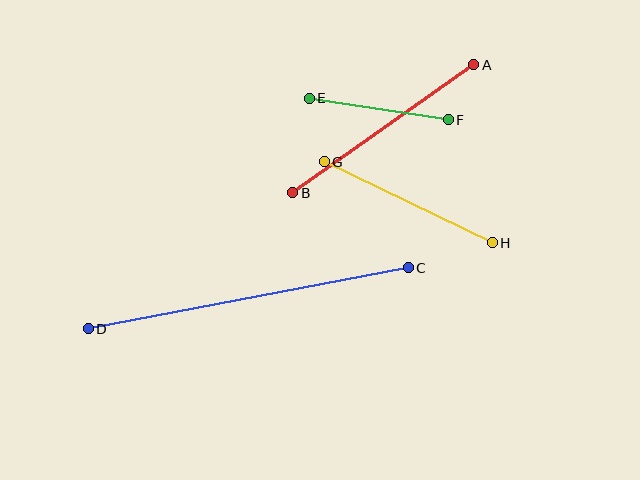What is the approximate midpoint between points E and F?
The midpoint is at approximately (379, 109) pixels.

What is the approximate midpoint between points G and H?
The midpoint is at approximately (408, 202) pixels.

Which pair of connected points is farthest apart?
Points C and D are farthest apart.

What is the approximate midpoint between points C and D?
The midpoint is at approximately (248, 298) pixels.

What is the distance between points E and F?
The distance is approximately 141 pixels.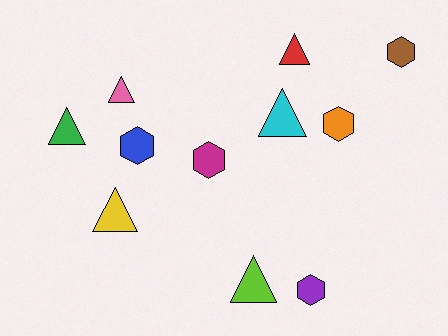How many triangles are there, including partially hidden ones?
There are 6 triangles.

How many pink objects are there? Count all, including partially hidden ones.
There is 1 pink object.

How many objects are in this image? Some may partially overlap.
There are 11 objects.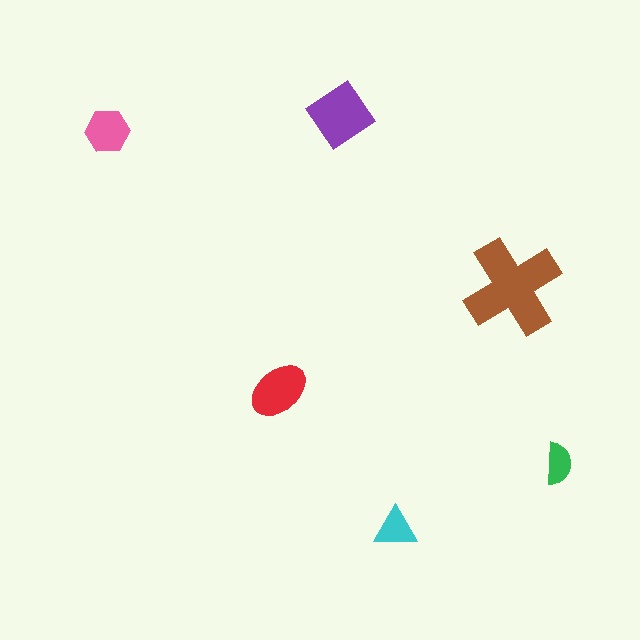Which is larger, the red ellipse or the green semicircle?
The red ellipse.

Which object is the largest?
The brown cross.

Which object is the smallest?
The green semicircle.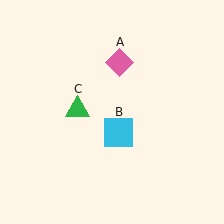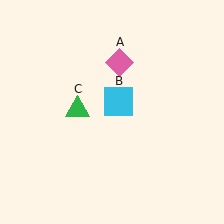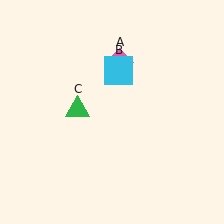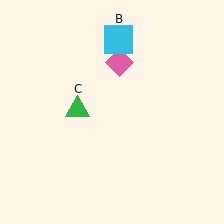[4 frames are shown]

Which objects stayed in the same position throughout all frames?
Pink diamond (object A) and green triangle (object C) remained stationary.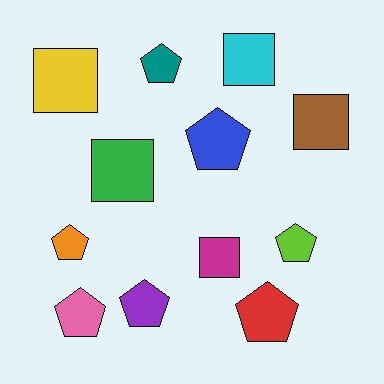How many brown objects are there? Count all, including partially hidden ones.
There is 1 brown object.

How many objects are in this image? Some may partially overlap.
There are 12 objects.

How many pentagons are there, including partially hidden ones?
There are 7 pentagons.